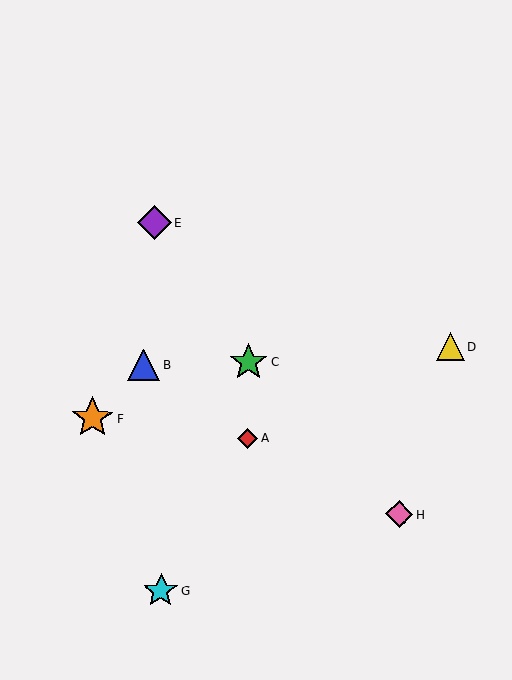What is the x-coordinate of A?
Object A is at x≈248.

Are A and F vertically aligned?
No, A is at x≈248 and F is at x≈93.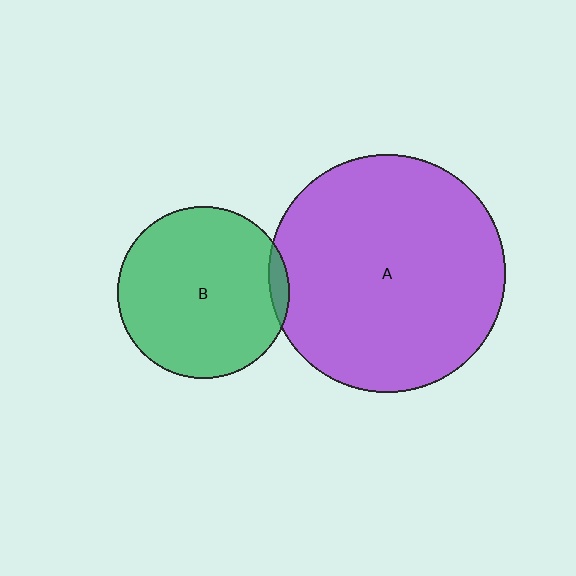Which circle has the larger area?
Circle A (purple).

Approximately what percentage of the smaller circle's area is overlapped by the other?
Approximately 5%.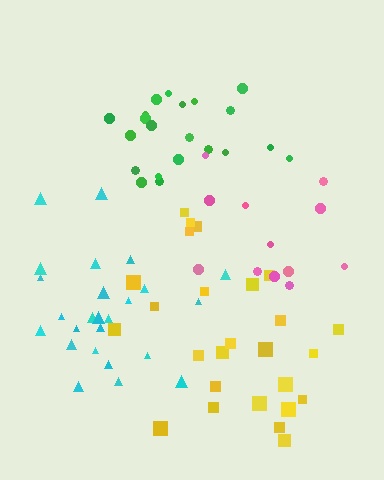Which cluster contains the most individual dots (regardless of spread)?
Yellow (26).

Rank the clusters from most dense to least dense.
green, cyan, yellow, pink.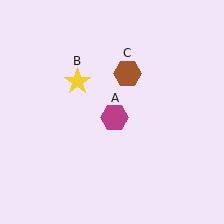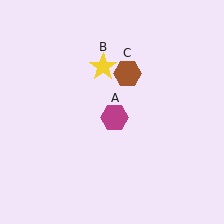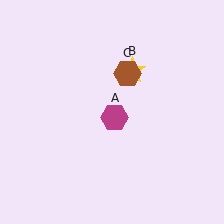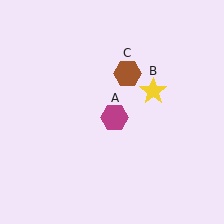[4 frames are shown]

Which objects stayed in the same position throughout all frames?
Magenta hexagon (object A) and brown hexagon (object C) remained stationary.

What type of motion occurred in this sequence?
The yellow star (object B) rotated clockwise around the center of the scene.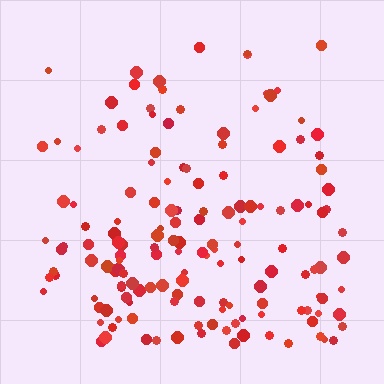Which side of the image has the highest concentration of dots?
The bottom.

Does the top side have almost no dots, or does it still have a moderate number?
Still a moderate number, just noticeably fewer than the bottom.